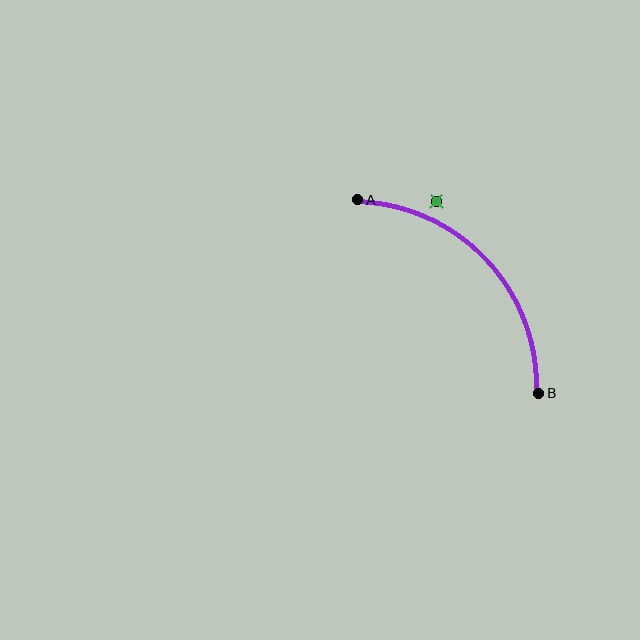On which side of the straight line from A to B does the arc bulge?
The arc bulges above and to the right of the straight line connecting A and B.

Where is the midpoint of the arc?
The arc midpoint is the point on the curve farthest from the straight line joining A and B. It sits above and to the right of that line.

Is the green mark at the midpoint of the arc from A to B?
No — the green mark does not lie on the arc at all. It sits slightly outside the curve.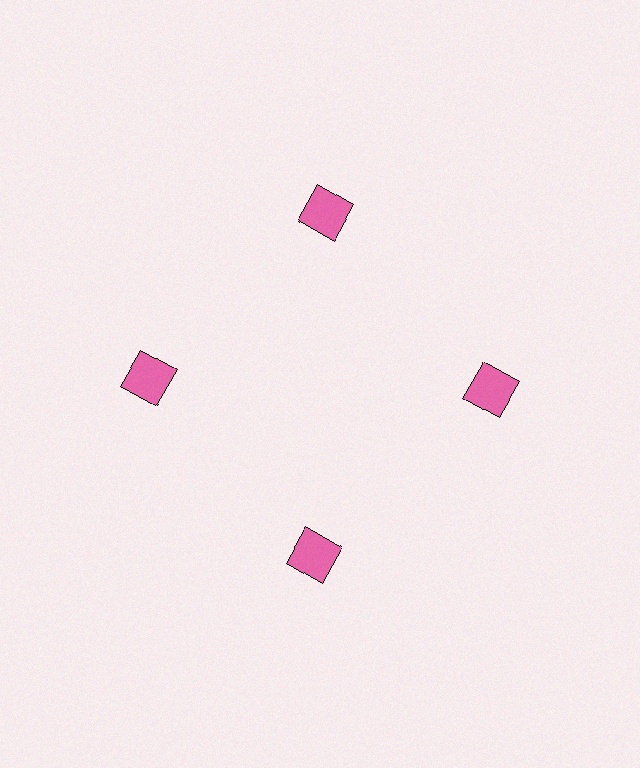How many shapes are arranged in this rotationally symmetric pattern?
There are 4 shapes, arranged in 4 groups of 1.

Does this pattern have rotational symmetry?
Yes, this pattern has 4-fold rotational symmetry. It looks the same after rotating 90 degrees around the center.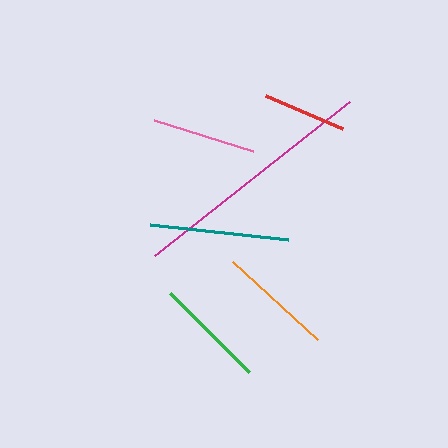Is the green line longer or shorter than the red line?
The green line is longer than the red line.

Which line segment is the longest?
The magenta line is the longest at approximately 249 pixels.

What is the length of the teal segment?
The teal segment is approximately 139 pixels long.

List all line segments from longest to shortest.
From longest to shortest: magenta, teal, orange, green, pink, red.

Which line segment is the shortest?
The red line is the shortest at approximately 83 pixels.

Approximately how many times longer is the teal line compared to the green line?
The teal line is approximately 1.2 times the length of the green line.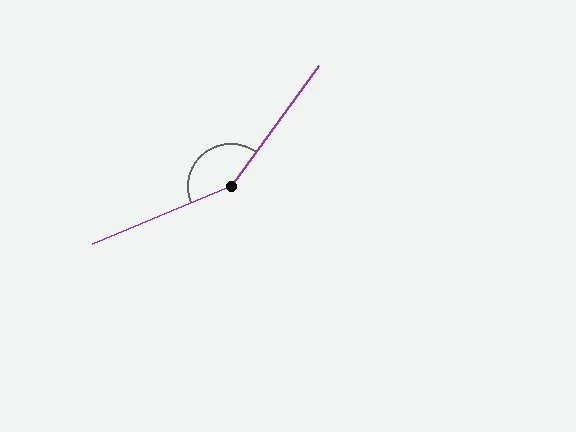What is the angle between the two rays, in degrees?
Approximately 149 degrees.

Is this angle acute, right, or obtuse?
It is obtuse.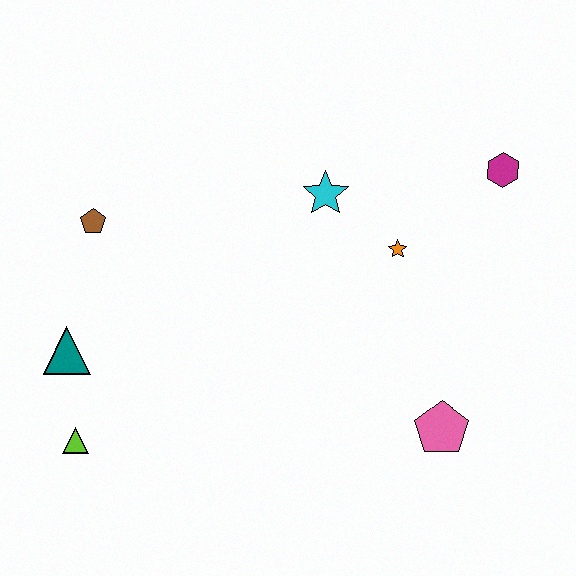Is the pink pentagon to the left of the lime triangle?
No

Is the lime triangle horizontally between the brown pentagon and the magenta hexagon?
No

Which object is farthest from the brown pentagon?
The magenta hexagon is farthest from the brown pentagon.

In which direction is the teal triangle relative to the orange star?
The teal triangle is to the left of the orange star.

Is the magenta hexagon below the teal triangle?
No